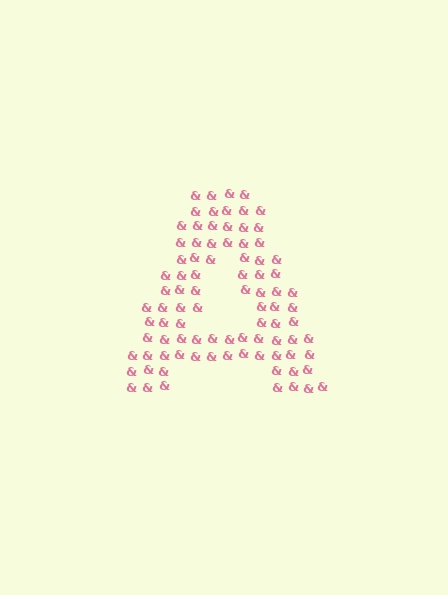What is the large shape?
The large shape is the letter A.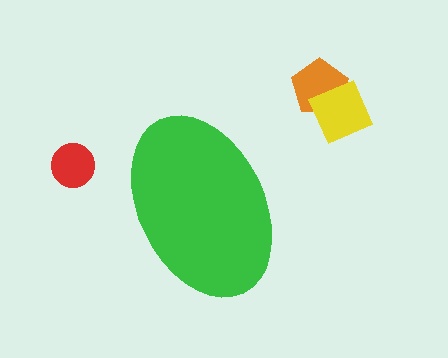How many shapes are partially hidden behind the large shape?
0 shapes are partially hidden.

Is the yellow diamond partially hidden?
No, the yellow diamond is fully visible.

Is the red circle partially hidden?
No, the red circle is fully visible.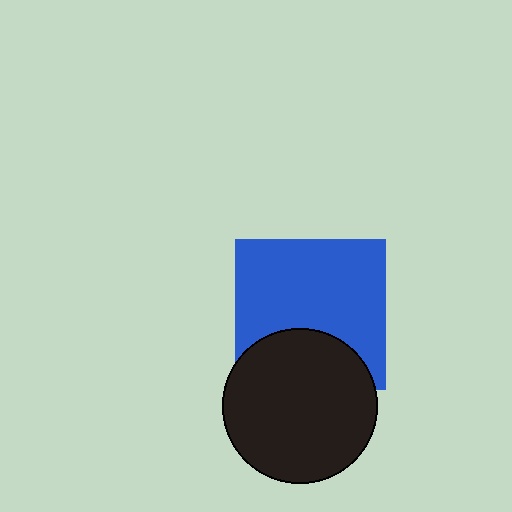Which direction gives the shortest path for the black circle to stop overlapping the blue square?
Moving down gives the shortest separation.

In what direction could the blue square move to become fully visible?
The blue square could move up. That would shift it out from behind the black circle entirely.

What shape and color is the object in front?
The object in front is a black circle.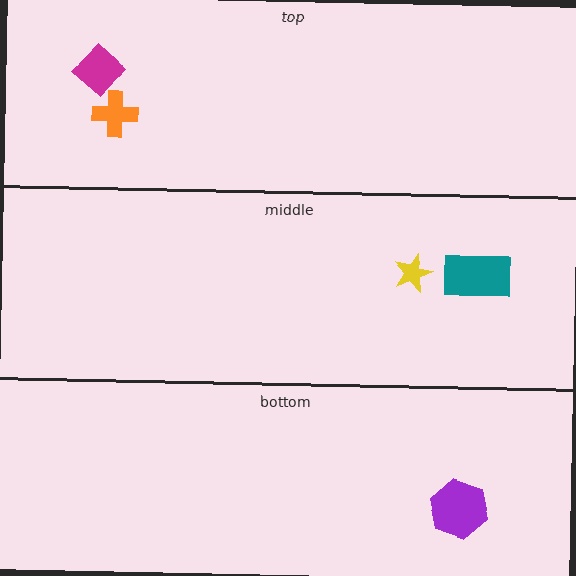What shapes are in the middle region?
The yellow star, the teal rectangle.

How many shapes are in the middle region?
2.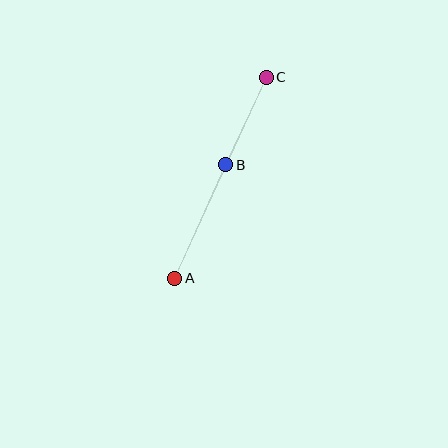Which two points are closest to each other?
Points B and C are closest to each other.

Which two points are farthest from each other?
Points A and C are farthest from each other.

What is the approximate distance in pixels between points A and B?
The distance between A and B is approximately 125 pixels.